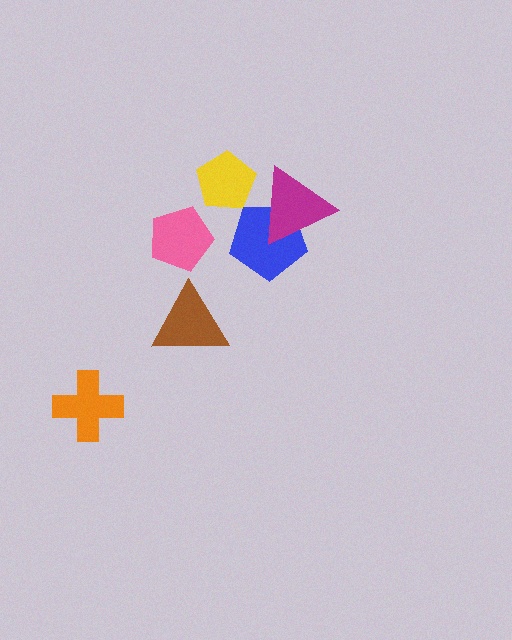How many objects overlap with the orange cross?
0 objects overlap with the orange cross.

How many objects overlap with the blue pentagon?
1 object overlaps with the blue pentagon.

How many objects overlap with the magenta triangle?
1 object overlaps with the magenta triangle.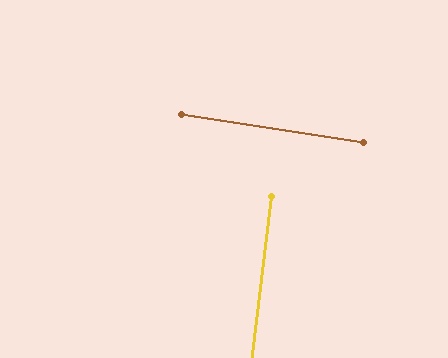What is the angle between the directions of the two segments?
Approximately 88 degrees.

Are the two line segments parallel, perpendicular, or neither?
Perpendicular — they meet at approximately 88°.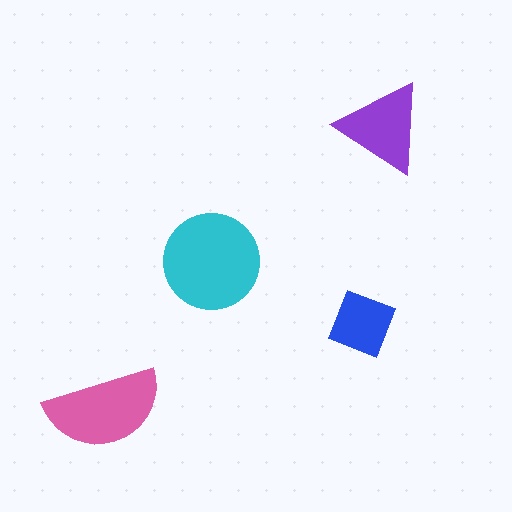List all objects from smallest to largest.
The blue square, the purple triangle, the pink semicircle, the cyan circle.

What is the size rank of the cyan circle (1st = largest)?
1st.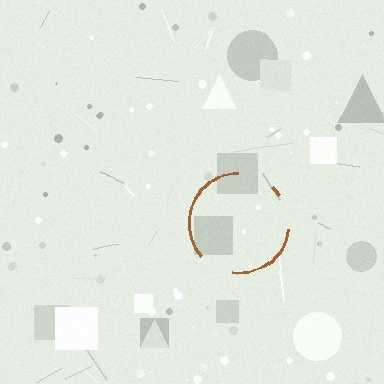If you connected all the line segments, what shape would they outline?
They would outline a circle.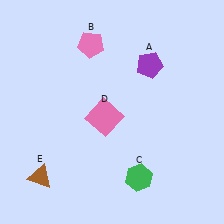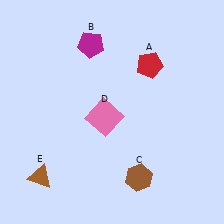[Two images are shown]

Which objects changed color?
A changed from purple to red. B changed from pink to magenta. C changed from green to brown.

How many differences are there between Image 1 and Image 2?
There are 3 differences between the two images.